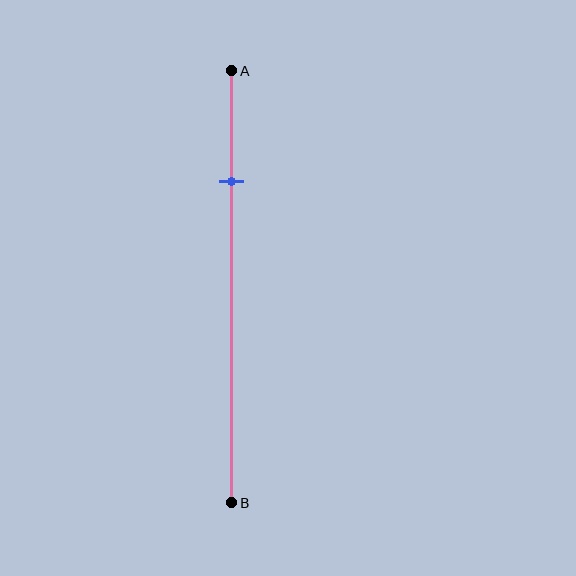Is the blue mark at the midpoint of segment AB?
No, the mark is at about 25% from A, not at the 50% midpoint.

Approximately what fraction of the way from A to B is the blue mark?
The blue mark is approximately 25% of the way from A to B.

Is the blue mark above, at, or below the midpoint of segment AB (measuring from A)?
The blue mark is above the midpoint of segment AB.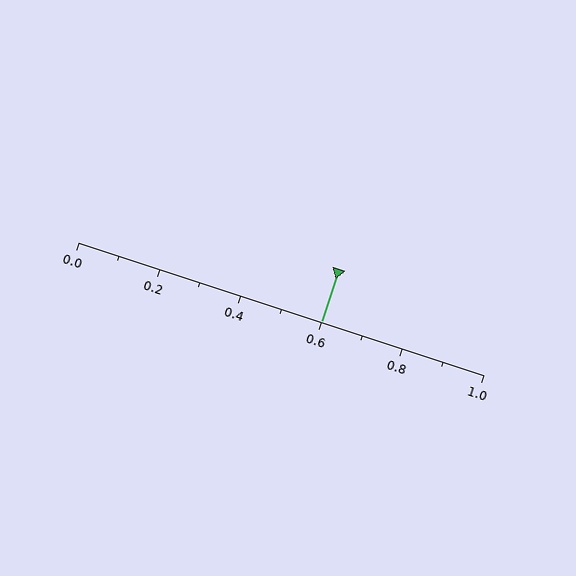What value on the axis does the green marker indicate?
The marker indicates approximately 0.6.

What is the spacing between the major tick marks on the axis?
The major ticks are spaced 0.2 apart.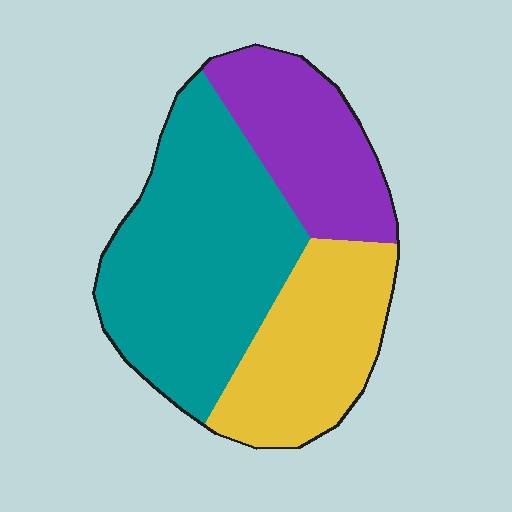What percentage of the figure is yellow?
Yellow takes up about one quarter (1/4) of the figure.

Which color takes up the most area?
Teal, at roughly 50%.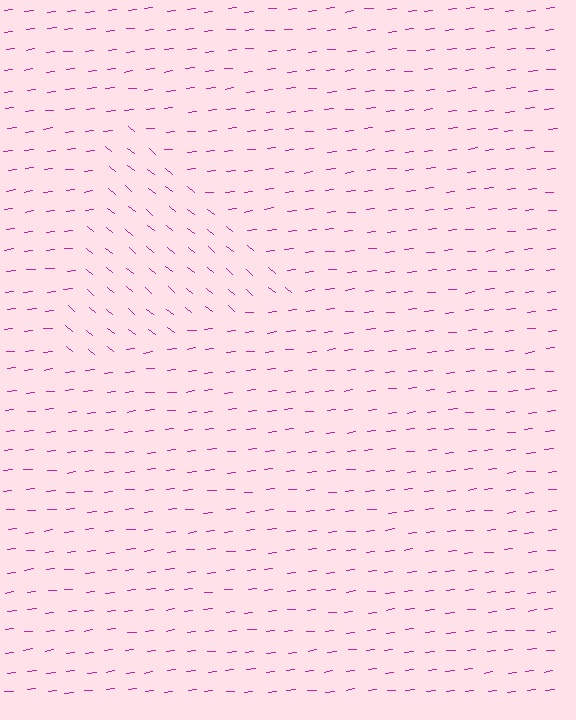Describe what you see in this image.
The image is filled with small magenta line segments. A triangle region in the image has lines oriented differently from the surrounding lines, creating a visible texture boundary.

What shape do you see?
I see a triangle.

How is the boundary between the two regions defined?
The boundary is defined purely by a change in line orientation (approximately 45 degrees difference). All lines are the same color and thickness.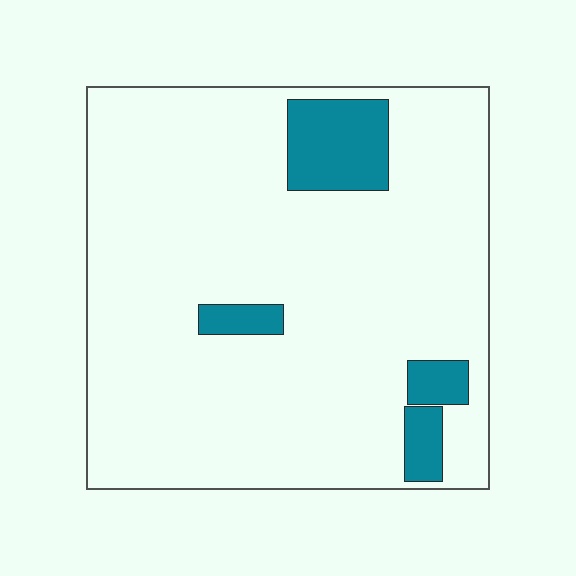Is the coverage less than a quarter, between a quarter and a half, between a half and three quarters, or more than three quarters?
Less than a quarter.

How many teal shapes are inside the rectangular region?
4.